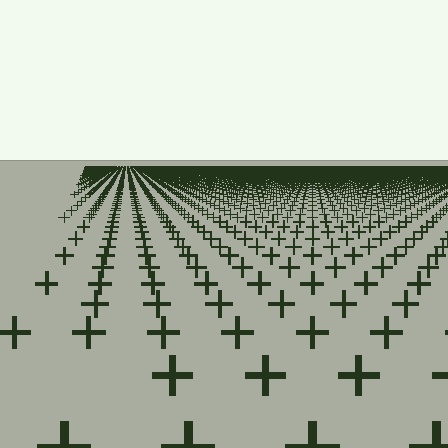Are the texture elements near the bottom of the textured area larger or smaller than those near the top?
Larger. Near the bottom, elements are closer to the viewer and appear at a bigger on-screen size.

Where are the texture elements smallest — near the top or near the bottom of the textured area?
Near the top.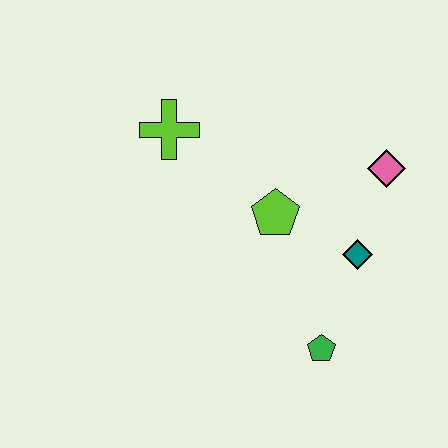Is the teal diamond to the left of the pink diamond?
Yes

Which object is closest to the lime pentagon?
The teal diamond is closest to the lime pentagon.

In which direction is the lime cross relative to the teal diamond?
The lime cross is to the left of the teal diamond.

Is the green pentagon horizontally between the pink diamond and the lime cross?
Yes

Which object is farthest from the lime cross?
The green pentagon is farthest from the lime cross.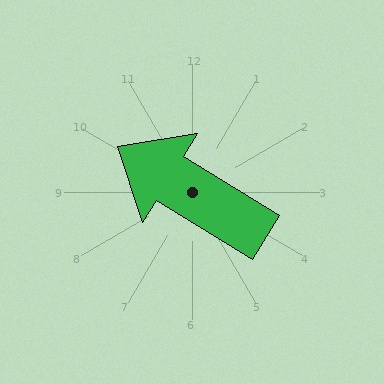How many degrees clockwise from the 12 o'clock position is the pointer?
Approximately 302 degrees.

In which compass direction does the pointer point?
Northwest.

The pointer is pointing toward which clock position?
Roughly 10 o'clock.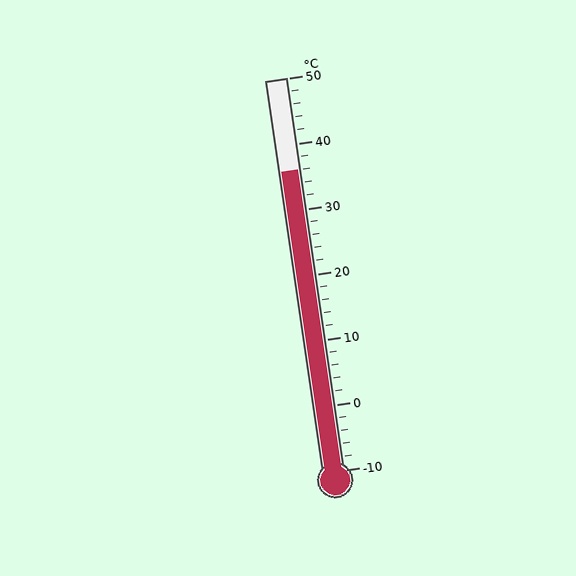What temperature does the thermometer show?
The thermometer shows approximately 36°C.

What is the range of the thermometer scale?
The thermometer scale ranges from -10°C to 50°C.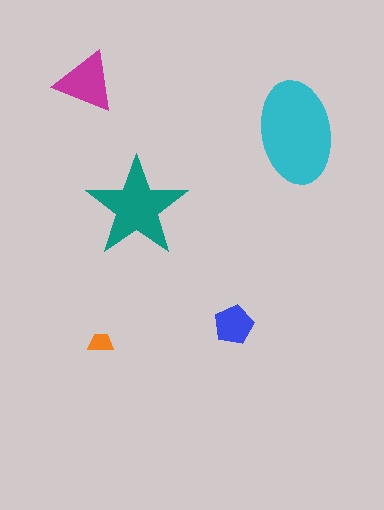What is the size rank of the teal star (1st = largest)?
2nd.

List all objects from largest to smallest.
The cyan ellipse, the teal star, the magenta triangle, the blue pentagon, the orange trapezoid.